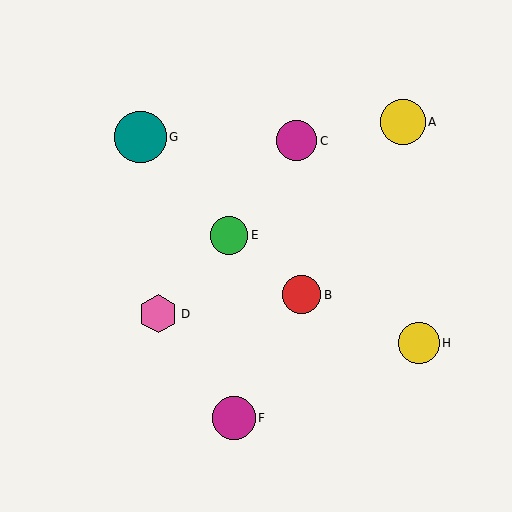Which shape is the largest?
The teal circle (labeled G) is the largest.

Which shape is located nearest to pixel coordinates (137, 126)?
The teal circle (labeled G) at (141, 137) is nearest to that location.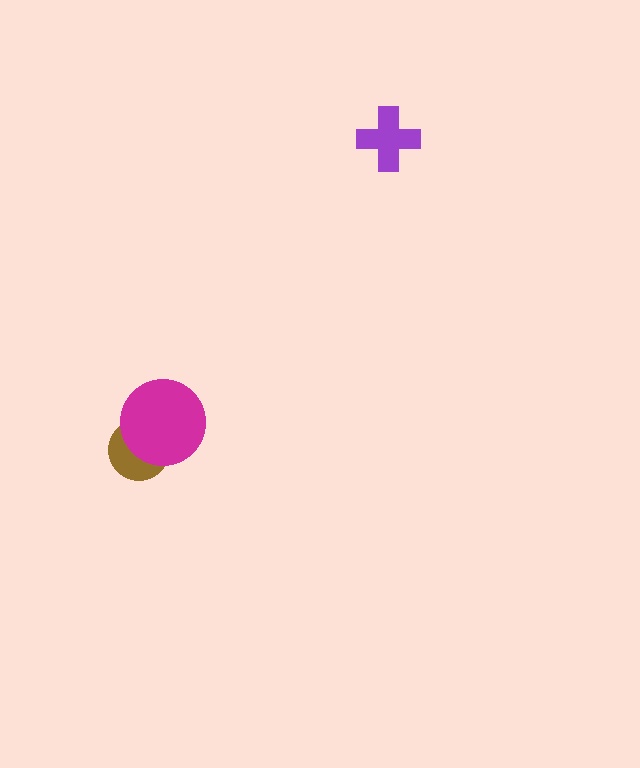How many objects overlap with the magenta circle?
1 object overlaps with the magenta circle.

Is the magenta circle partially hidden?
No, no other shape covers it.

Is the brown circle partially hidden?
Yes, it is partially covered by another shape.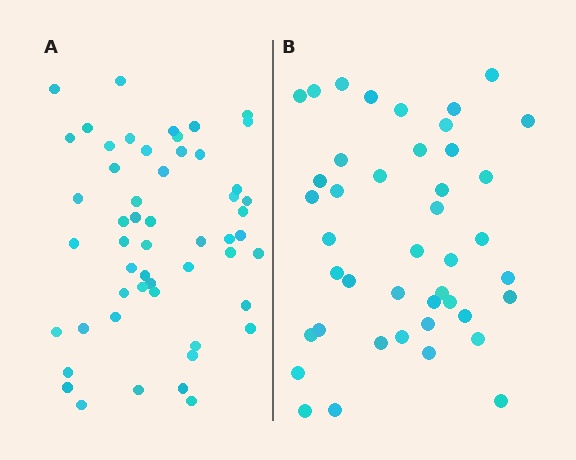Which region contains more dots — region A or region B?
Region A (the left region) has more dots.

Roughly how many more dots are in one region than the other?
Region A has roughly 10 or so more dots than region B.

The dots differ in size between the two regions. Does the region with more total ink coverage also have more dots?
No. Region B has more total ink coverage because its dots are larger, but region A actually contains more individual dots. Total area can be misleading — the number of items is what matters here.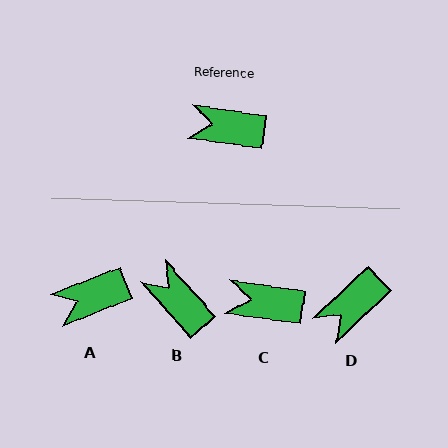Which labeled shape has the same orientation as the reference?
C.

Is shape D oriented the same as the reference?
No, it is off by about 52 degrees.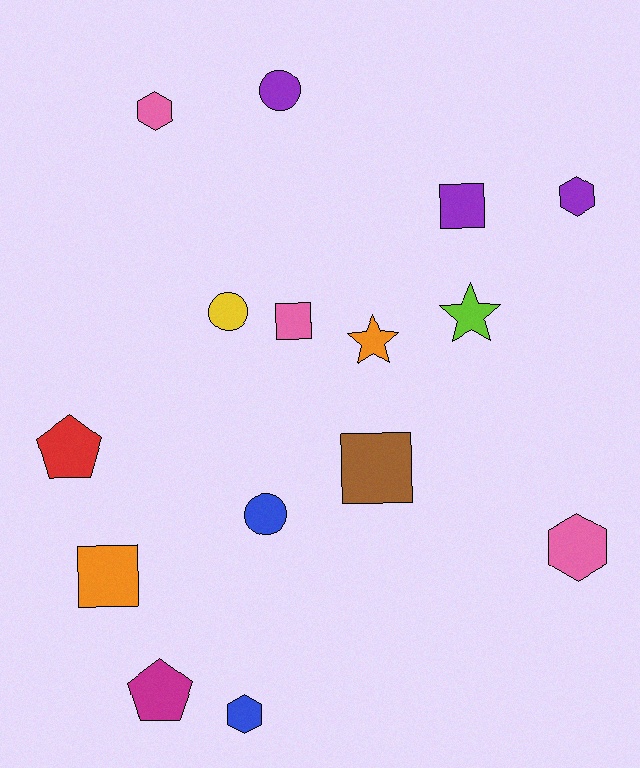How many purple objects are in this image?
There are 3 purple objects.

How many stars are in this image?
There are 2 stars.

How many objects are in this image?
There are 15 objects.